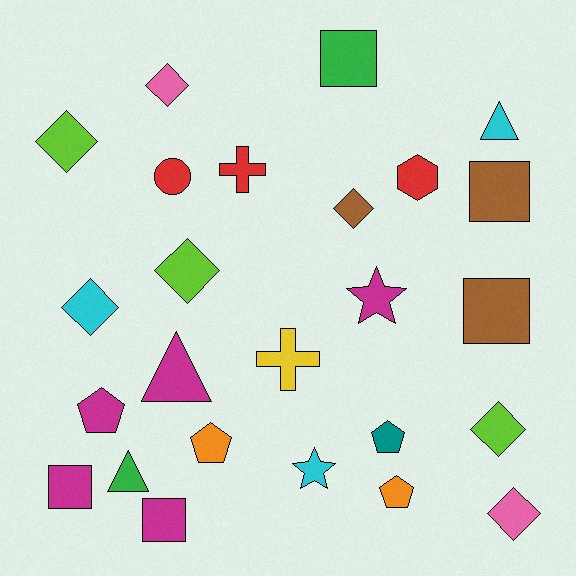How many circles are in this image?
There is 1 circle.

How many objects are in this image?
There are 25 objects.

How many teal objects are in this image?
There is 1 teal object.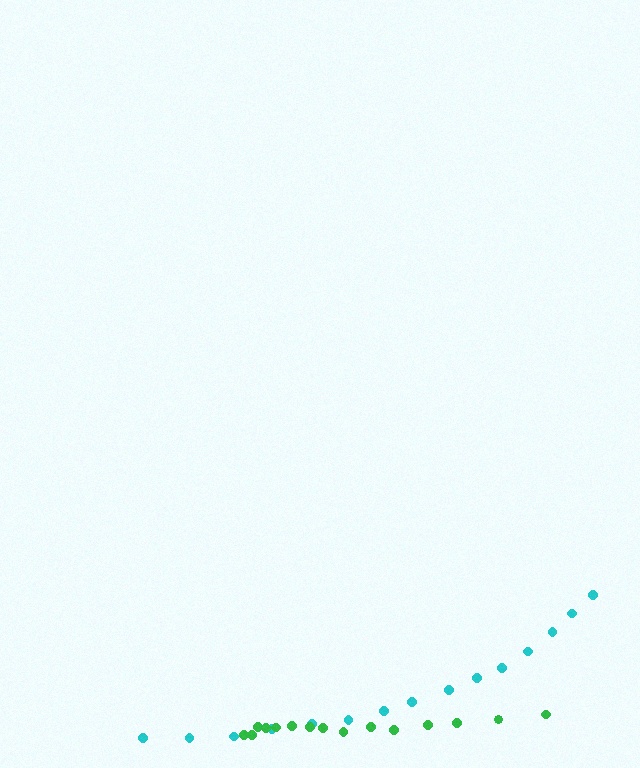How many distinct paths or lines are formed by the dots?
There are 2 distinct paths.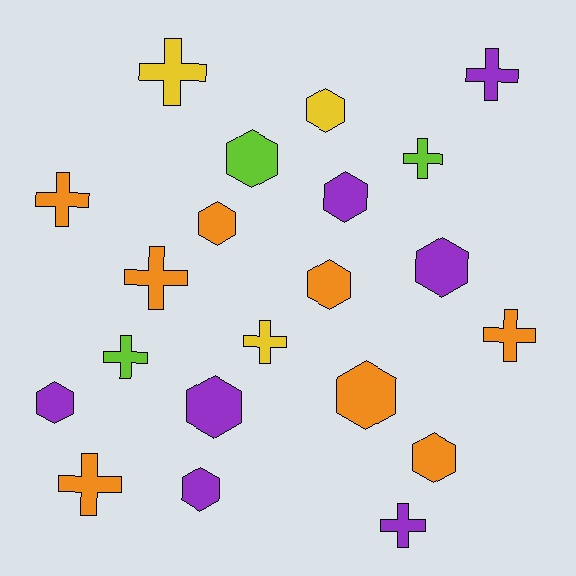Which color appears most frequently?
Orange, with 8 objects.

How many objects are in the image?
There are 21 objects.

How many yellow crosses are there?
There are 2 yellow crosses.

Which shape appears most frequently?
Hexagon, with 11 objects.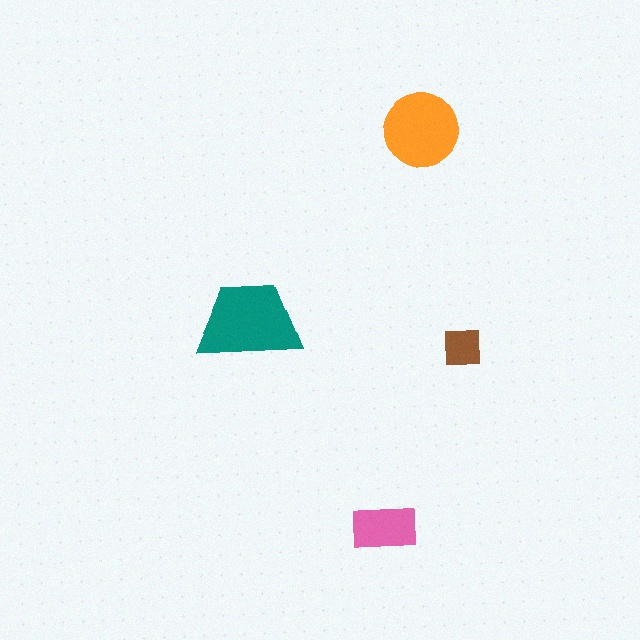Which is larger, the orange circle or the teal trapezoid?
The teal trapezoid.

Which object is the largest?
The teal trapezoid.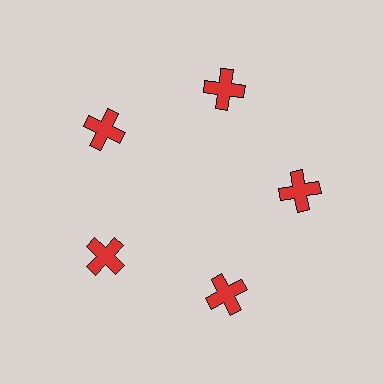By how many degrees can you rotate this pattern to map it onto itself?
The pattern maps onto itself every 72 degrees of rotation.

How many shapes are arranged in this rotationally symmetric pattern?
There are 5 shapes, arranged in 5 groups of 1.